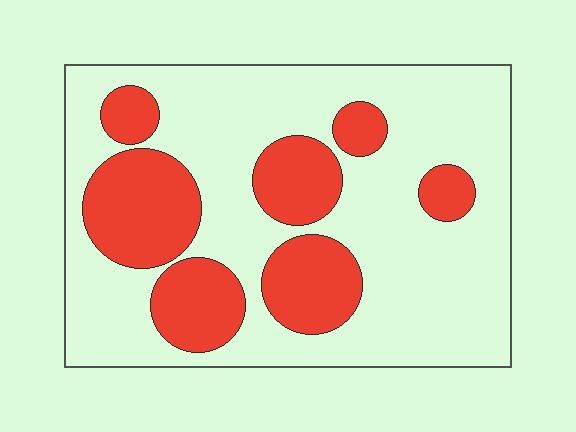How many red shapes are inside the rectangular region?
7.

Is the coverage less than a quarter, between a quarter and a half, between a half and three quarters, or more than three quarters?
Between a quarter and a half.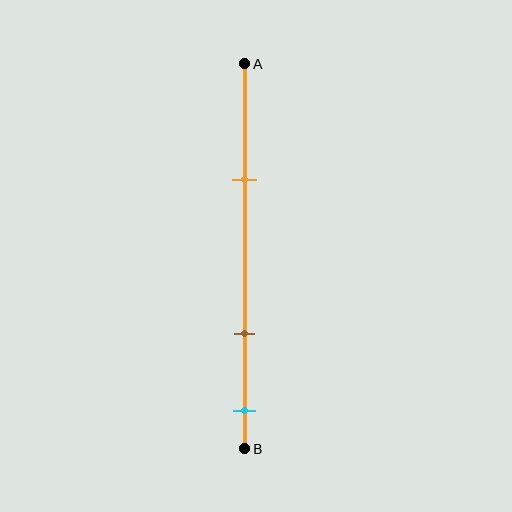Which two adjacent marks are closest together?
The brown and cyan marks are the closest adjacent pair.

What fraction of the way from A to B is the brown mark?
The brown mark is approximately 70% (0.7) of the way from A to B.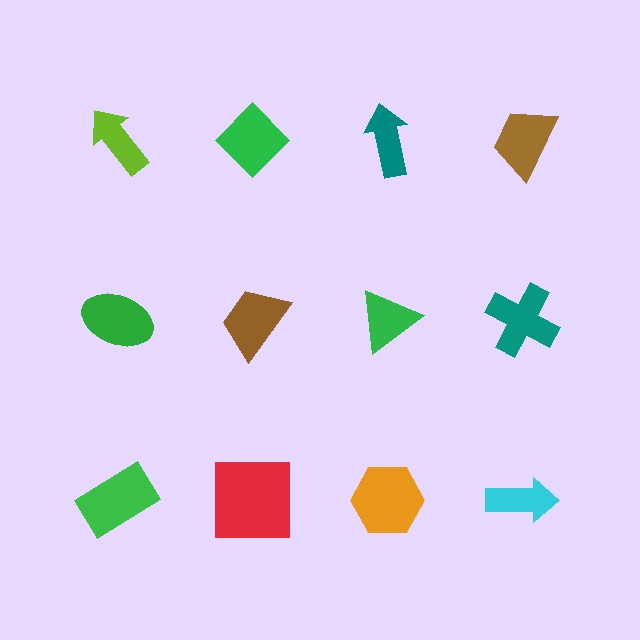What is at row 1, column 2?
A green diamond.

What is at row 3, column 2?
A red square.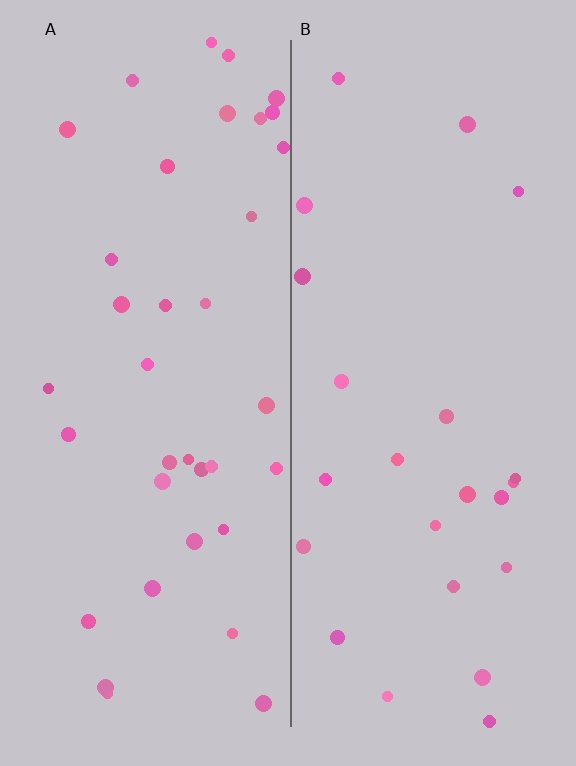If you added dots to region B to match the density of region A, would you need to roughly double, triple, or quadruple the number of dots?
Approximately double.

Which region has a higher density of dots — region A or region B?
A (the left).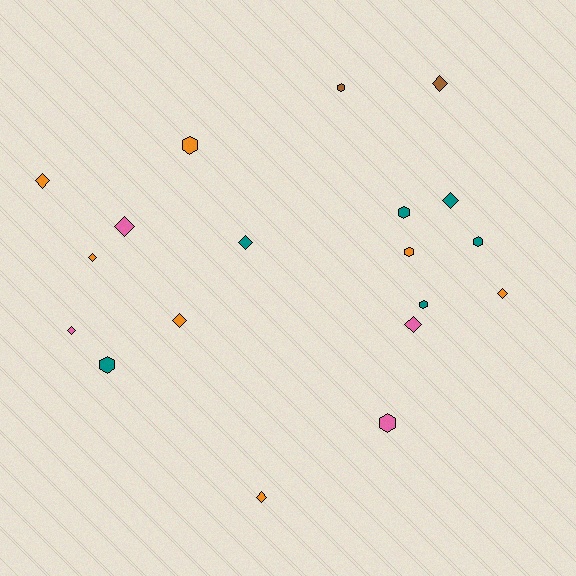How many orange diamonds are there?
There are 5 orange diamonds.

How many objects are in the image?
There are 19 objects.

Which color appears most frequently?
Orange, with 7 objects.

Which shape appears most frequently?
Diamond, with 11 objects.